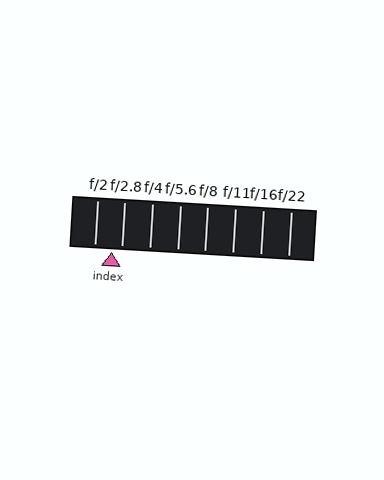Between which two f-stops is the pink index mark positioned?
The index mark is between f/2 and f/2.8.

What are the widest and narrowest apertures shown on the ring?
The widest aperture shown is f/2 and the narrowest is f/22.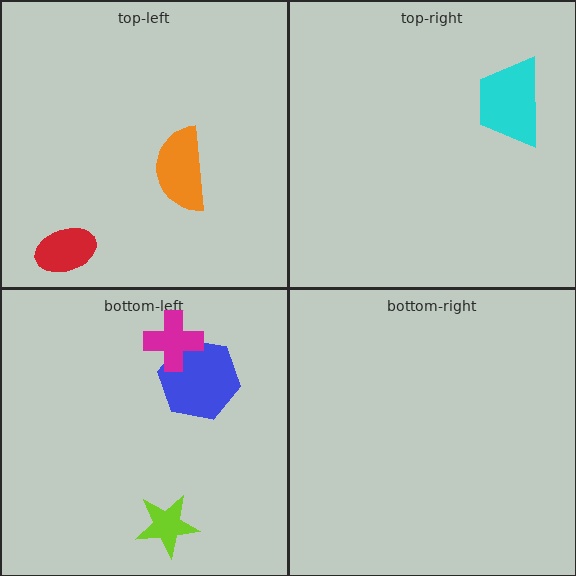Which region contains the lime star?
The bottom-left region.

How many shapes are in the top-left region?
2.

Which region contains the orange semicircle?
The top-left region.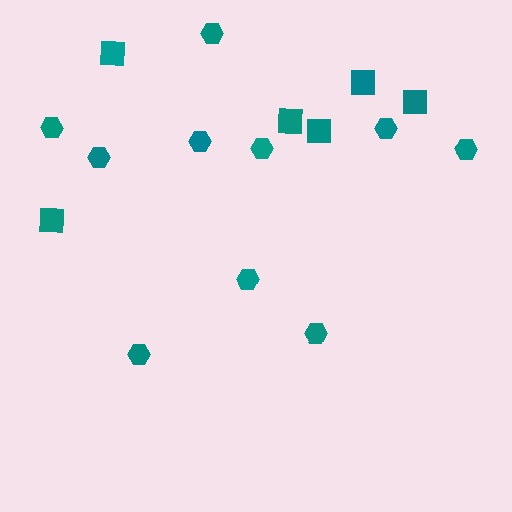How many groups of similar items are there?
There are 2 groups: one group of hexagons (10) and one group of squares (6).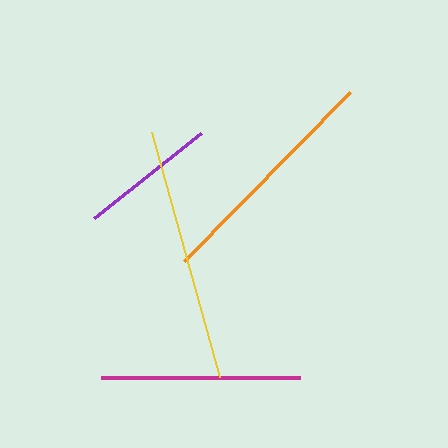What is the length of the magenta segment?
The magenta segment is approximately 199 pixels long.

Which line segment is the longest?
The yellow line is the longest at approximately 254 pixels.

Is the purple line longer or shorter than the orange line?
The orange line is longer than the purple line.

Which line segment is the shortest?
The purple line is the shortest at approximately 137 pixels.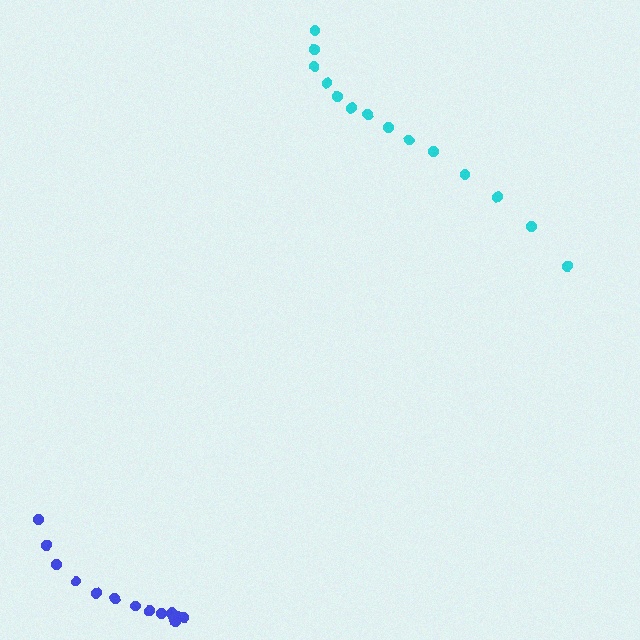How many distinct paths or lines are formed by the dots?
There are 2 distinct paths.